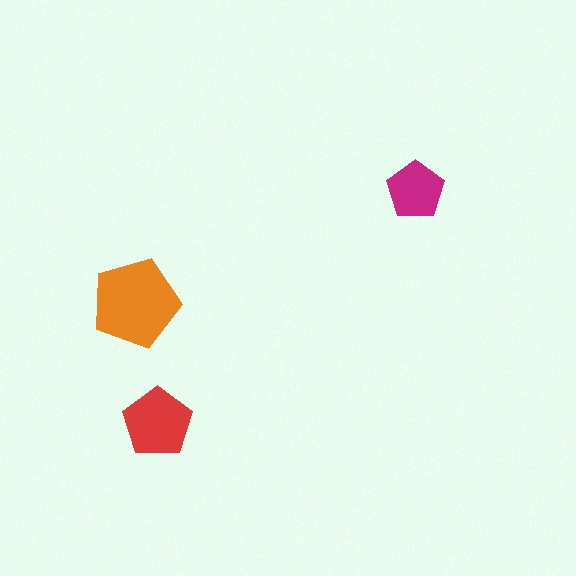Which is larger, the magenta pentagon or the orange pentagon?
The orange one.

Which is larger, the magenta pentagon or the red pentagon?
The red one.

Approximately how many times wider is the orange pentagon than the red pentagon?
About 1.5 times wider.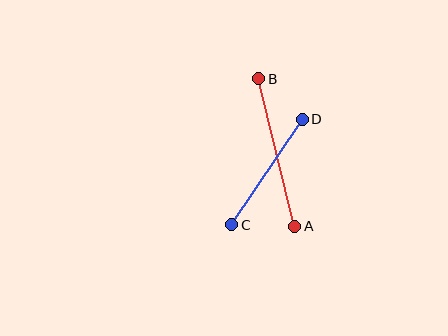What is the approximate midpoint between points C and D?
The midpoint is at approximately (267, 172) pixels.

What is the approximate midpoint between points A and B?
The midpoint is at approximately (277, 153) pixels.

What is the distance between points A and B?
The distance is approximately 152 pixels.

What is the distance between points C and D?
The distance is approximately 127 pixels.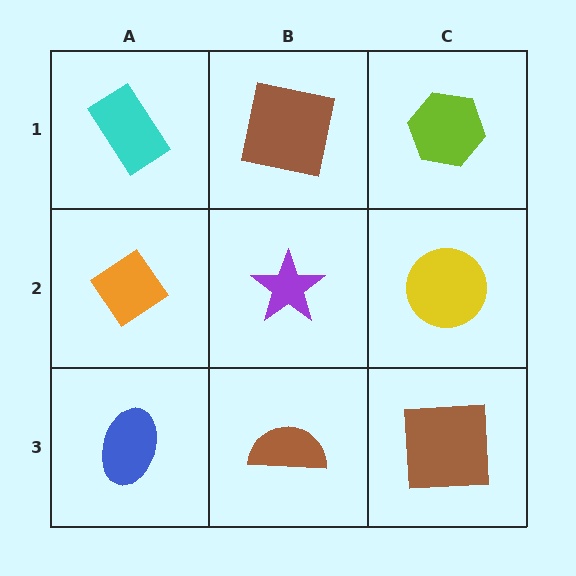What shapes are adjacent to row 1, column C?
A yellow circle (row 2, column C), a brown square (row 1, column B).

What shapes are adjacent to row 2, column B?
A brown square (row 1, column B), a brown semicircle (row 3, column B), an orange diamond (row 2, column A), a yellow circle (row 2, column C).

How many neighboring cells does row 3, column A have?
2.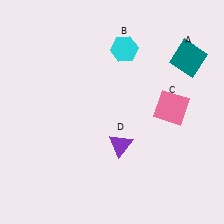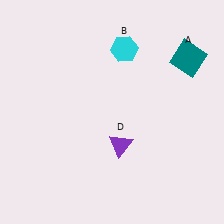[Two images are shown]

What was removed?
The pink square (C) was removed in Image 2.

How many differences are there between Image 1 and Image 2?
There is 1 difference between the two images.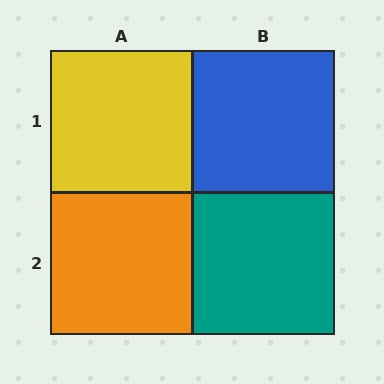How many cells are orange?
1 cell is orange.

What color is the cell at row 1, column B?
Blue.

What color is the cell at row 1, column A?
Yellow.